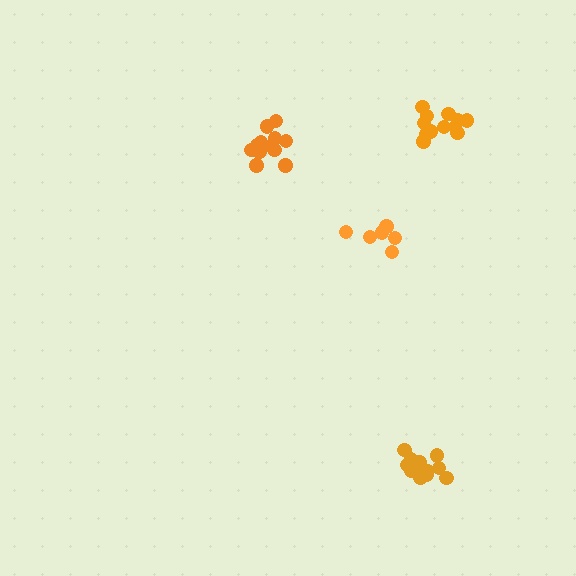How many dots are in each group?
Group 1: 12 dots, Group 2: 12 dots, Group 3: 6 dots, Group 4: 12 dots (42 total).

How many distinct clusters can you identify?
There are 4 distinct clusters.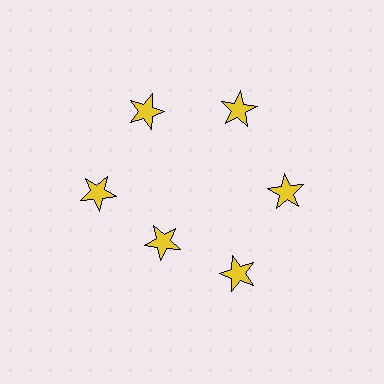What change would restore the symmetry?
The symmetry would be restored by moving it outward, back onto the ring so that all 6 stars sit at equal angles and equal distance from the center.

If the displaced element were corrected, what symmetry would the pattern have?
It would have 6-fold rotational symmetry — the pattern would map onto itself every 60 degrees.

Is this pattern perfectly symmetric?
No. The 6 yellow stars are arranged in a ring, but one element near the 7 o'clock position is pulled inward toward the center, breaking the 6-fold rotational symmetry.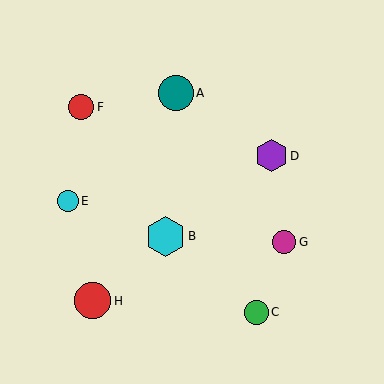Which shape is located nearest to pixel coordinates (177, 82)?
The teal circle (labeled A) at (176, 93) is nearest to that location.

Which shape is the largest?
The cyan hexagon (labeled B) is the largest.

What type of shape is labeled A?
Shape A is a teal circle.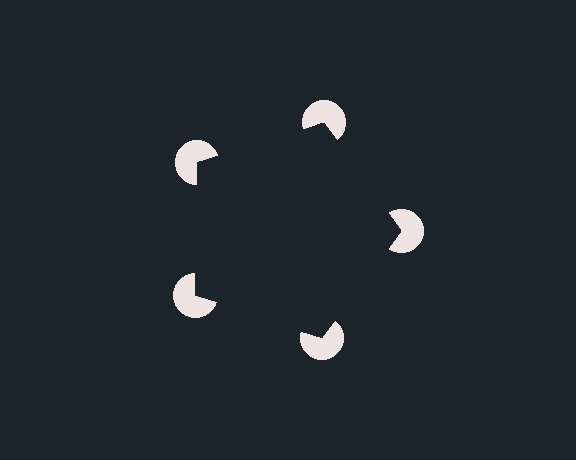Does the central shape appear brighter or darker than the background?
It typically appears slightly darker than the background, even though no actual brightness change is drawn.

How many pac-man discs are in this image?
There are 5 — one at each vertex of the illusory pentagon.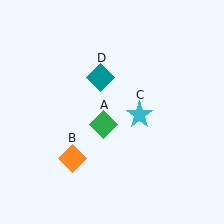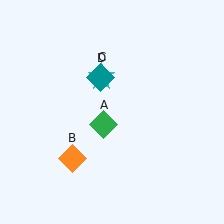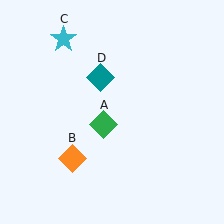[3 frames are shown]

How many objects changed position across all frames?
1 object changed position: cyan star (object C).